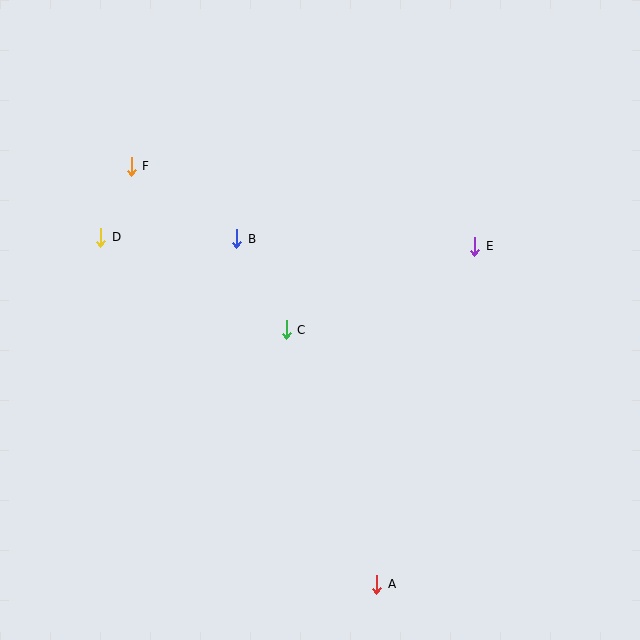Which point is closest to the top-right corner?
Point E is closest to the top-right corner.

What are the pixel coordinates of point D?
Point D is at (101, 237).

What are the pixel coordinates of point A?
Point A is at (377, 584).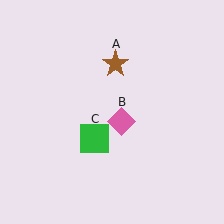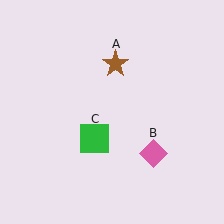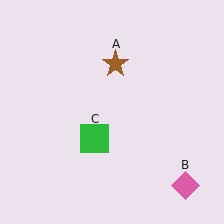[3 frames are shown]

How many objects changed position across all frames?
1 object changed position: pink diamond (object B).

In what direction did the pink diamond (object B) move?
The pink diamond (object B) moved down and to the right.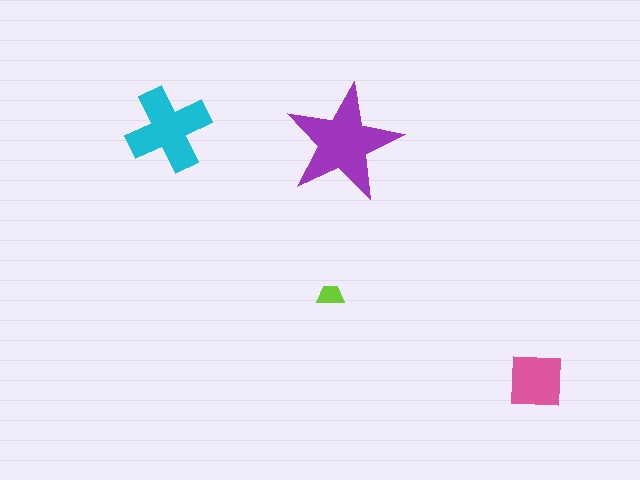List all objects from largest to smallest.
The purple star, the cyan cross, the pink square, the lime trapezoid.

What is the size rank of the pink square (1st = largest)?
3rd.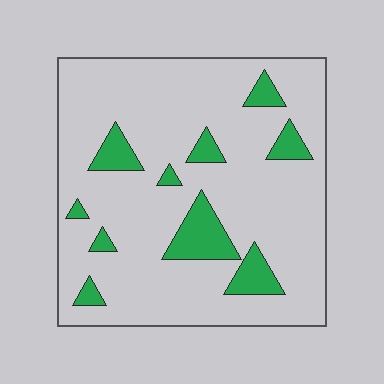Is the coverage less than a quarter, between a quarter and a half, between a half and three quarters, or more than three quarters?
Less than a quarter.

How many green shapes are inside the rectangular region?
10.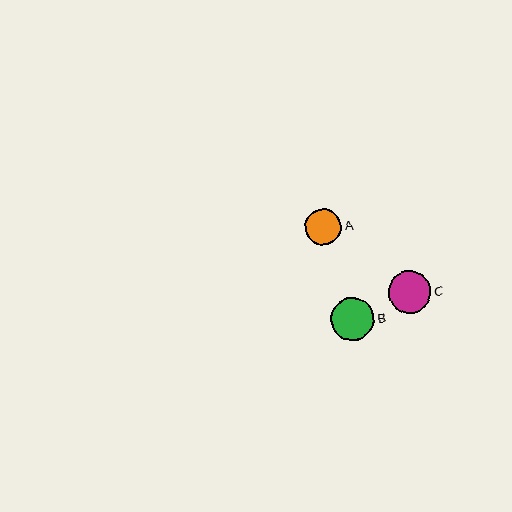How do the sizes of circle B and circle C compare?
Circle B and circle C are approximately the same size.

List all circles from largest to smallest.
From largest to smallest: B, C, A.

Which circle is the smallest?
Circle A is the smallest with a size of approximately 37 pixels.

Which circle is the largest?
Circle B is the largest with a size of approximately 43 pixels.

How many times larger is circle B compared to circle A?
Circle B is approximately 1.2 times the size of circle A.